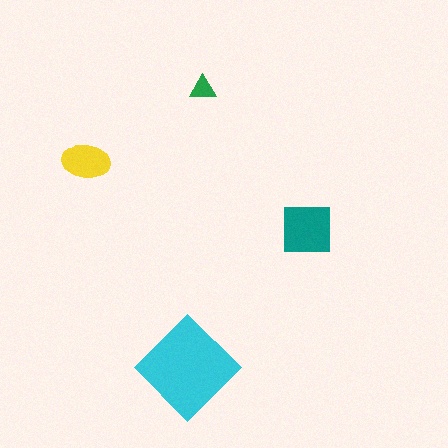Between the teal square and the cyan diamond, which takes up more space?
The cyan diamond.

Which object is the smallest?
The green triangle.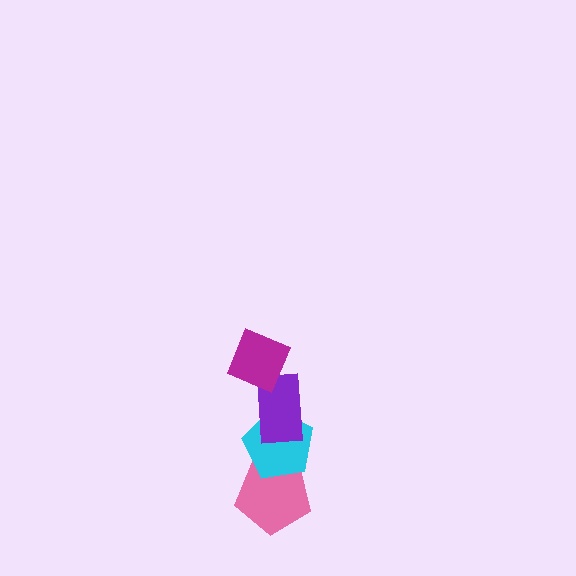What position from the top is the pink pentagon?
The pink pentagon is 4th from the top.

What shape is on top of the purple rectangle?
The magenta diamond is on top of the purple rectangle.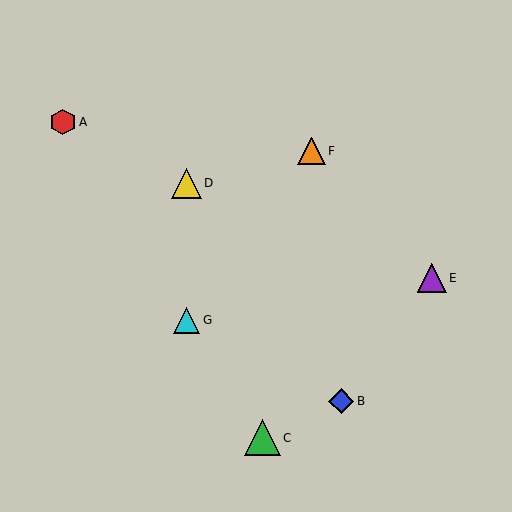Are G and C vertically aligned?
No, G is at x≈186 and C is at x≈262.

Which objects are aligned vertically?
Objects D, G are aligned vertically.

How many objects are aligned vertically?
2 objects (D, G) are aligned vertically.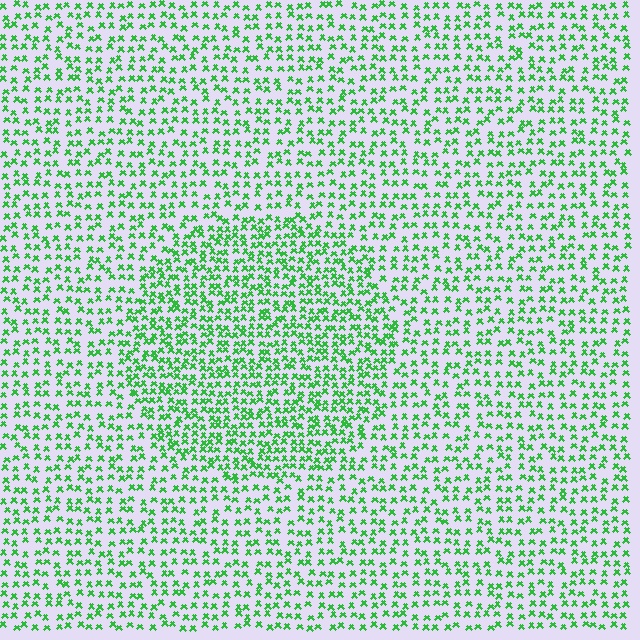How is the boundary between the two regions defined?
The boundary is defined by a change in element density (approximately 1.6x ratio). All elements are the same color, size, and shape.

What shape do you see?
I see a circle.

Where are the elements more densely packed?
The elements are more densely packed inside the circle boundary.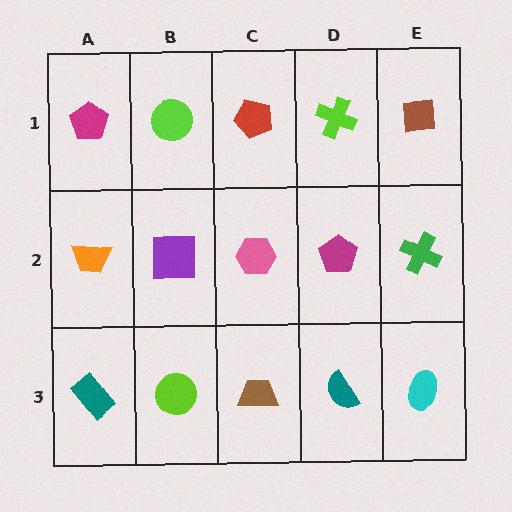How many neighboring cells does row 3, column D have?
3.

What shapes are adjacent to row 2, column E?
A brown square (row 1, column E), a cyan ellipse (row 3, column E), a magenta pentagon (row 2, column D).